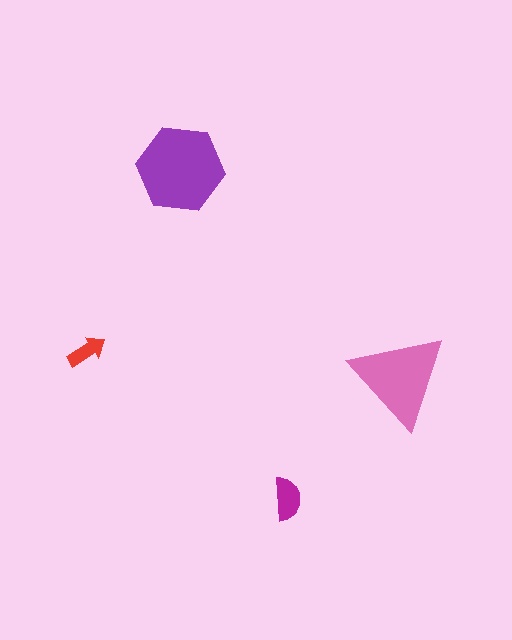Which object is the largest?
The purple hexagon.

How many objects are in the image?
There are 4 objects in the image.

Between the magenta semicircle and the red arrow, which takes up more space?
The magenta semicircle.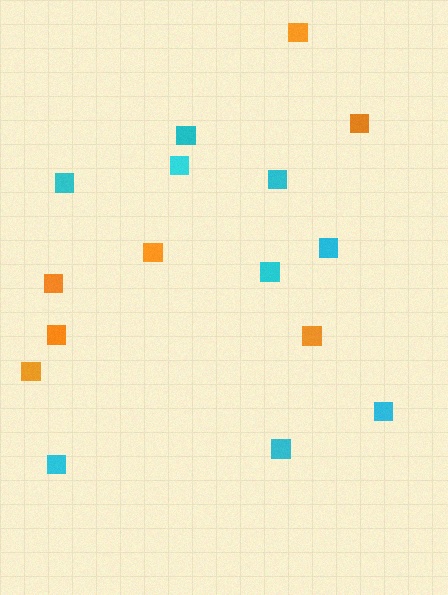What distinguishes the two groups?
There are 2 groups: one group of orange squares (7) and one group of cyan squares (9).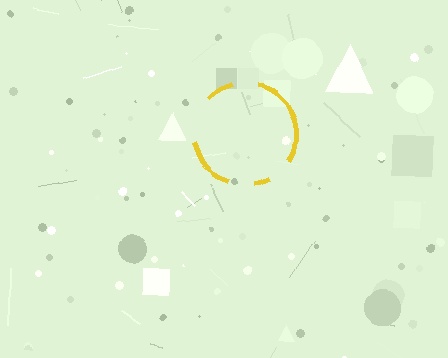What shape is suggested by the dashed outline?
The dashed outline suggests a circle.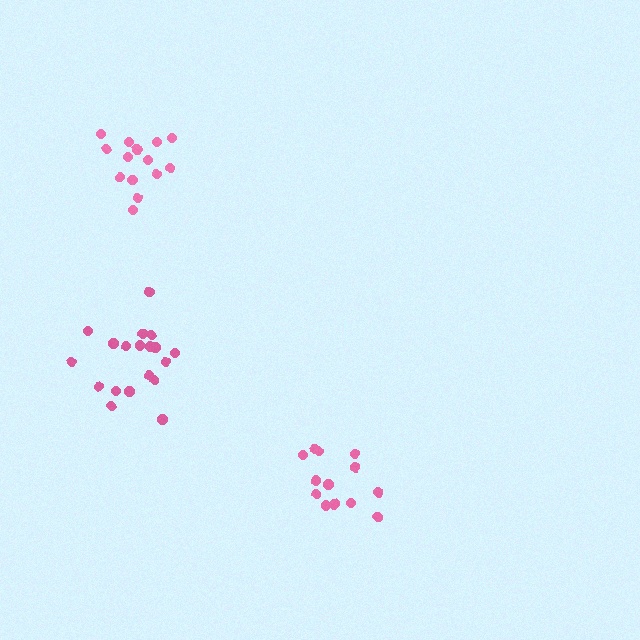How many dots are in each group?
Group 1: 14 dots, Group 2: 19 dots, Group 3: 13 dots (46 total).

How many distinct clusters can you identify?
There are 3 distinct clusters.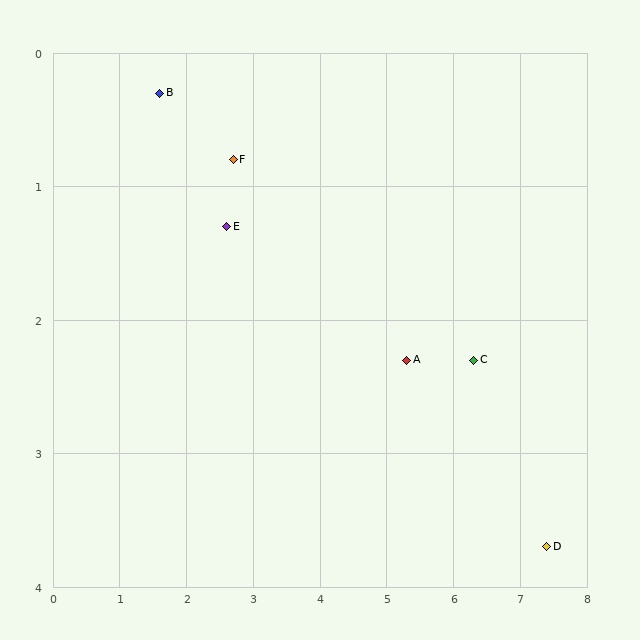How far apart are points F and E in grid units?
Points F and E are about 0.5 grid units apart.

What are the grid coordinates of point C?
Point C is at approximately (6.3, 2.3).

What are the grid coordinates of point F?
Point F is at approximately (2.7, 0.8).